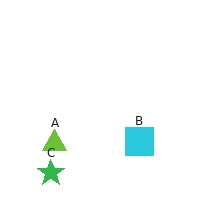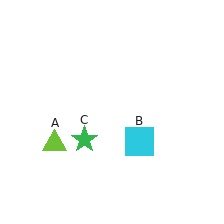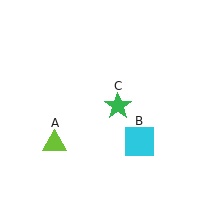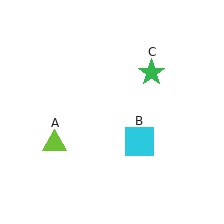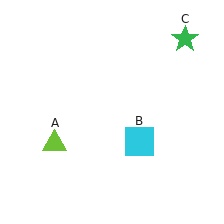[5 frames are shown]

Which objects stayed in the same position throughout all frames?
Lime triangle (object A) and cyan square (object B) remained stationary.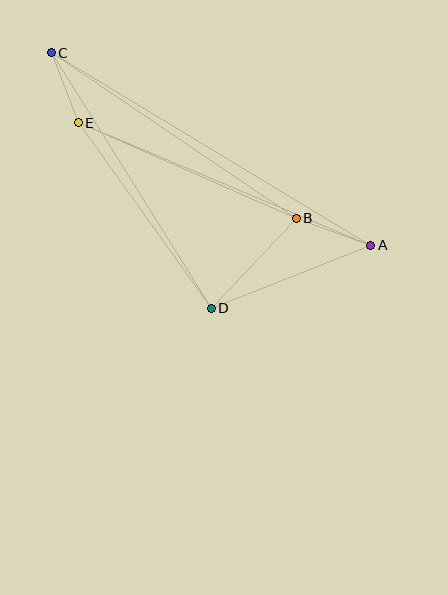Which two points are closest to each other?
Points C and E are closest to each other.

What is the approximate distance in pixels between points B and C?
The distance between B and C is approximately 296 pixels.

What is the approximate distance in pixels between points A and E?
The distance between A and E is approximately 317 pixels.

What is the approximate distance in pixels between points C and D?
The distance between C and D is approximately 302 pixels.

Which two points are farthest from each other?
Points A and C are farthest from each other.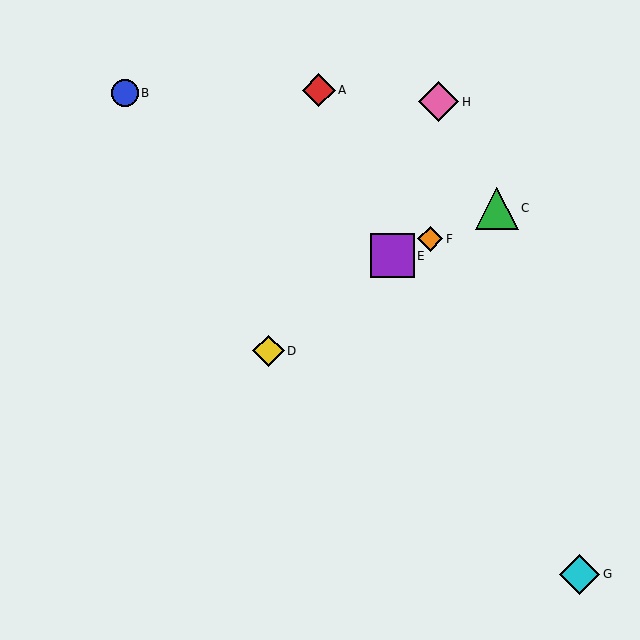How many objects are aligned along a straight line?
3 objects (C, E, F) are aligned along a straight line.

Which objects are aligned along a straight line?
Objects C, E, F are aligned along a straight line.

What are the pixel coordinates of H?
Object H is at (439, 102).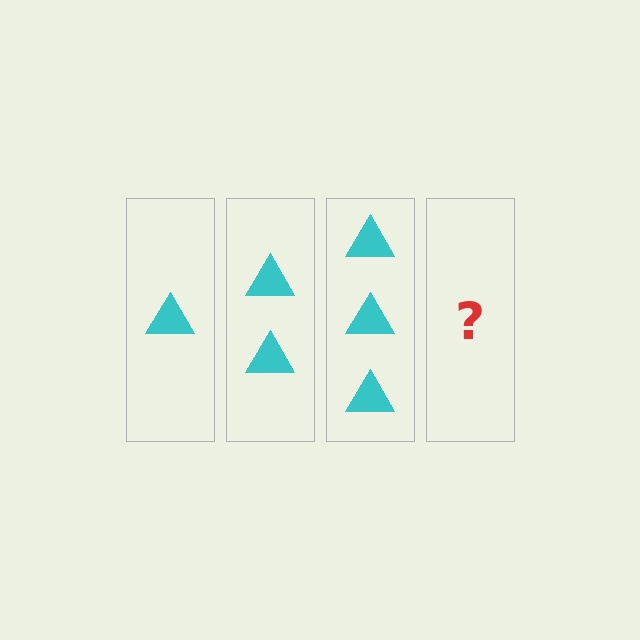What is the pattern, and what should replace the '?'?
The pattern is that each step adds one more triangle. The '?' should be 4 triangles.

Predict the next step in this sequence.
The next step is 4 triangles.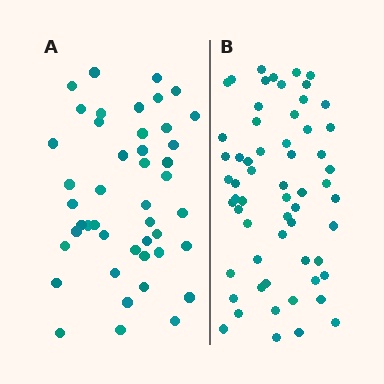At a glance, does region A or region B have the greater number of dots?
Region B (the right region) has more dots.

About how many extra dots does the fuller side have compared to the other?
Region B has approximately 15 more dots than region A.